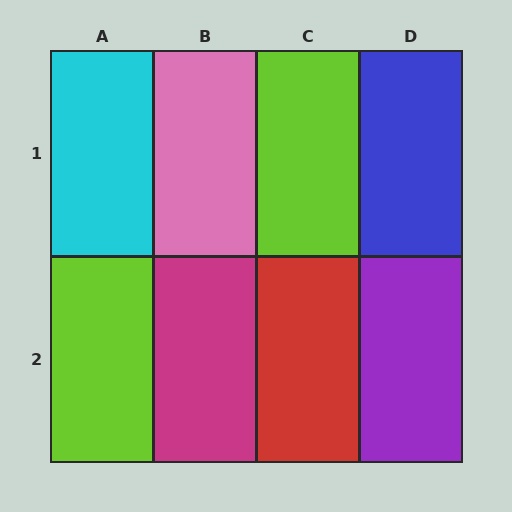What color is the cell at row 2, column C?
Red.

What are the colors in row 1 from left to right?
Cyan, pink, lime, blue.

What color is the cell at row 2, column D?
Purple.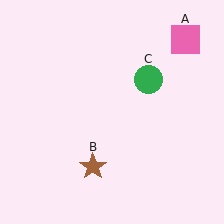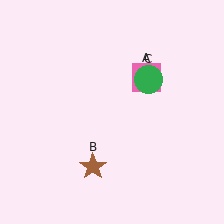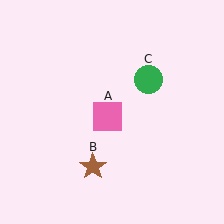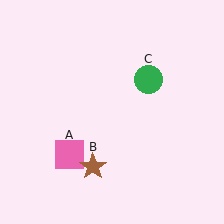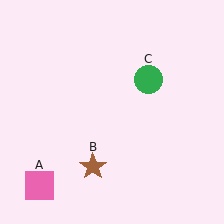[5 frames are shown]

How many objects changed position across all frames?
1 object changed position: pink square (object A).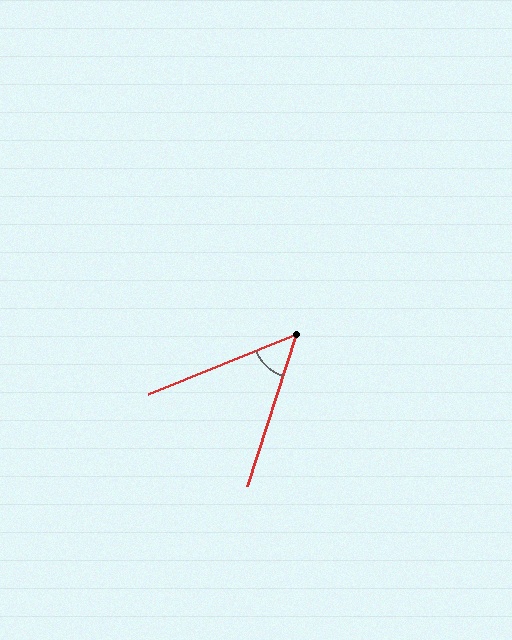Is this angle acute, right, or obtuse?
It is acute.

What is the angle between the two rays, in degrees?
Approximately 50 degrees.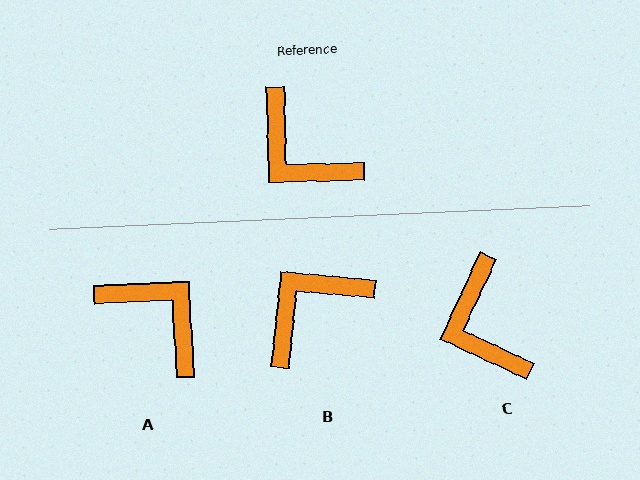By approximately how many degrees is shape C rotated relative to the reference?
Approximately 26 degrees clockwise.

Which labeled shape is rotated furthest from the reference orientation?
A, about 179 degrees away.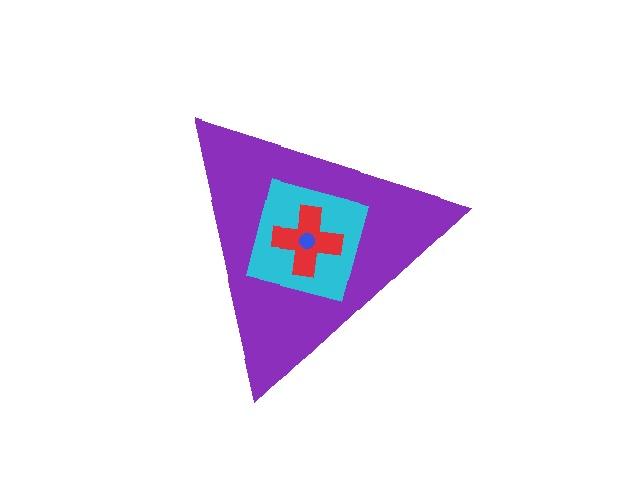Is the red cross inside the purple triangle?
Yes.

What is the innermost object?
The blue circle.